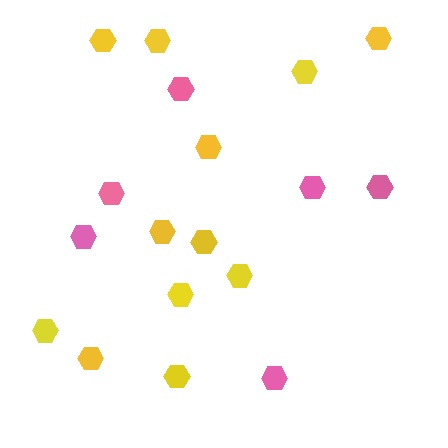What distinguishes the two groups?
There are 2 groups: one group of pink hexagons (6) and one group of yellow hexagons (12).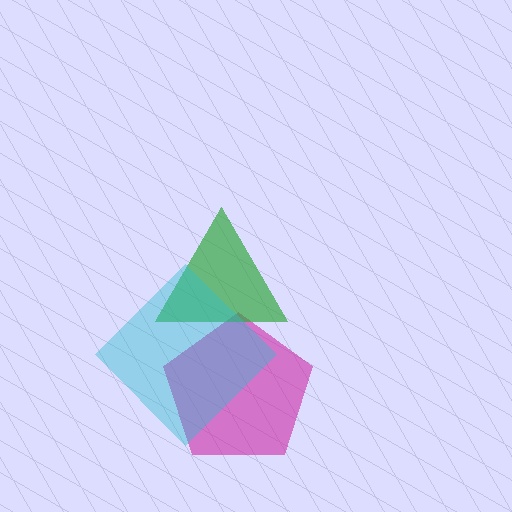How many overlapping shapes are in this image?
There are 3 overlapping shapes in the image.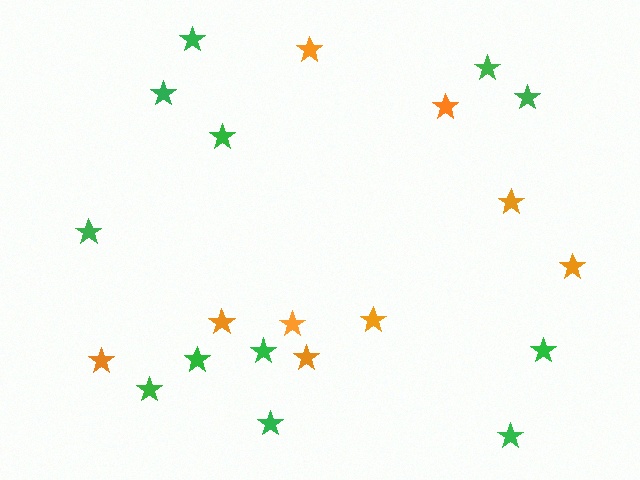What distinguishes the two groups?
There are 2 groups: one group of green stars (12) and one group of orange stars (9).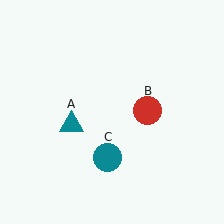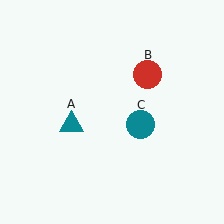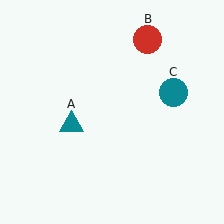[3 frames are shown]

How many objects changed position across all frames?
2 objects changed position: red circle (object B), teal circle (object C).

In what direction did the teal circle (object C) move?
The teal circle (object C) moved up and to the right.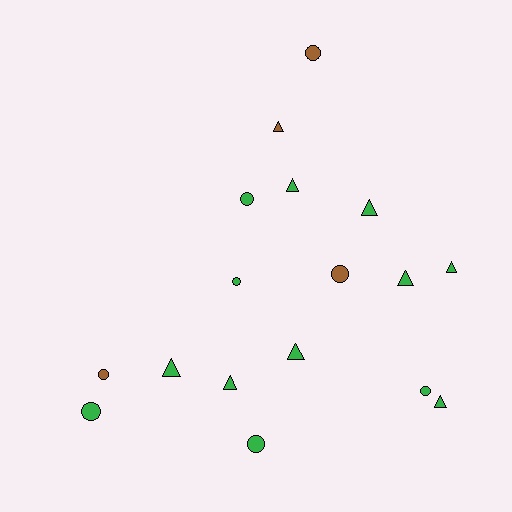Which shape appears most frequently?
Triangle, with 9 objects.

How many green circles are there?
There are 5 green circles.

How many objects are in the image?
There are 17 objects.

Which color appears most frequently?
Green, with 13 objects.